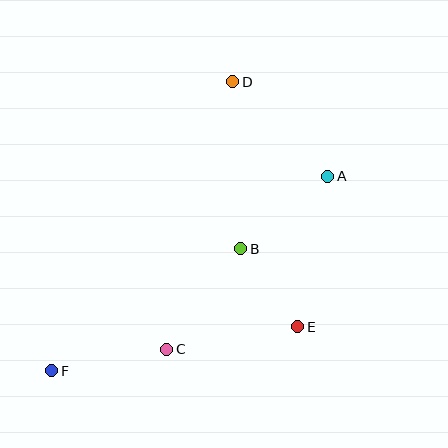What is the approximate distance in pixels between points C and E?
The distance between C and E is approximately 133 pixels.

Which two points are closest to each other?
Points B and E are closest to each other.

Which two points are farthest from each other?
Points D and F are farthest from each other.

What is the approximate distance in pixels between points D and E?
The distance between D and E is approximately 254 pixels.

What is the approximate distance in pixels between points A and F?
The distance between A and F is approximately 337 pixels.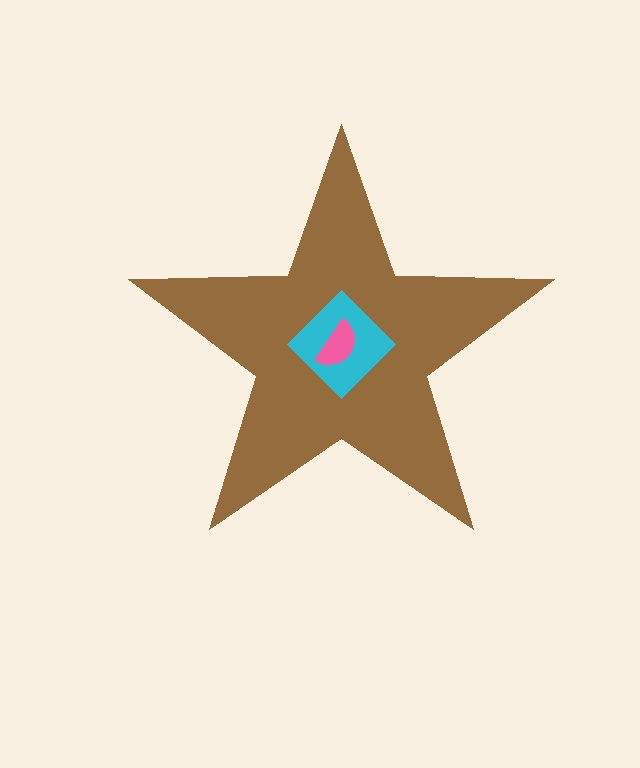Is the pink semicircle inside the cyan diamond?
Yes.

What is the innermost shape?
The pink semicircle.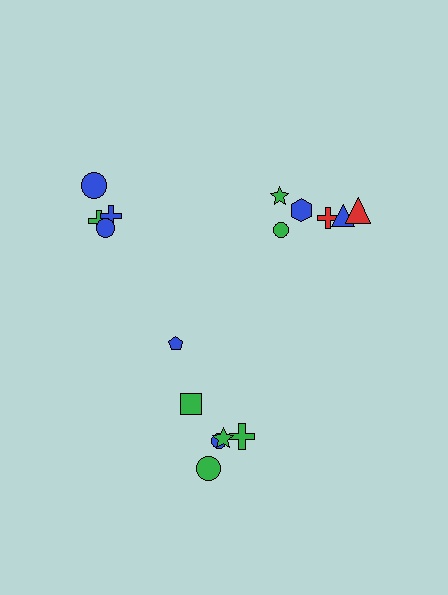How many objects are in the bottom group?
There are 6 objects.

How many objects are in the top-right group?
There are 6 objects.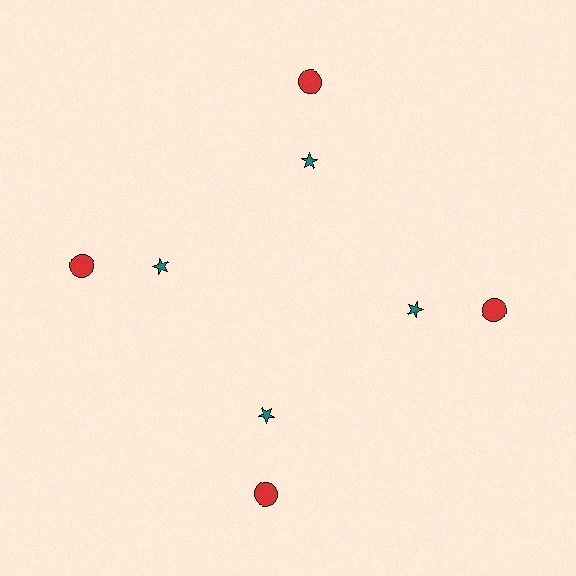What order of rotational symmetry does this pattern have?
This pattern has 4-fold rotational symmetry.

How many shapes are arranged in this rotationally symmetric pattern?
There are 8 shapes, arranged in 4 groups of 2.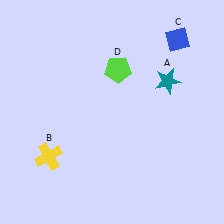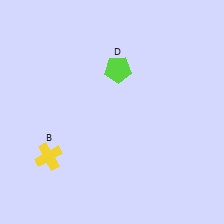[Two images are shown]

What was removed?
The blue diamond (C), the teal star (A) were removed in Image 2.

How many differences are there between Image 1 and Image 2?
There are 2 differences between the two images.